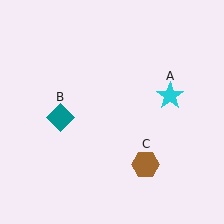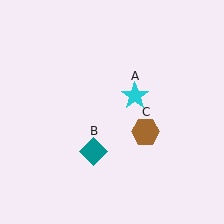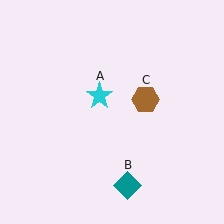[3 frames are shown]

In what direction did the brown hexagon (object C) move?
The brown hexagon (object C) moved up.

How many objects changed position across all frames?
3 objects changed position: cyan star (object A), teal diamond (object B), brown hexagon (object C).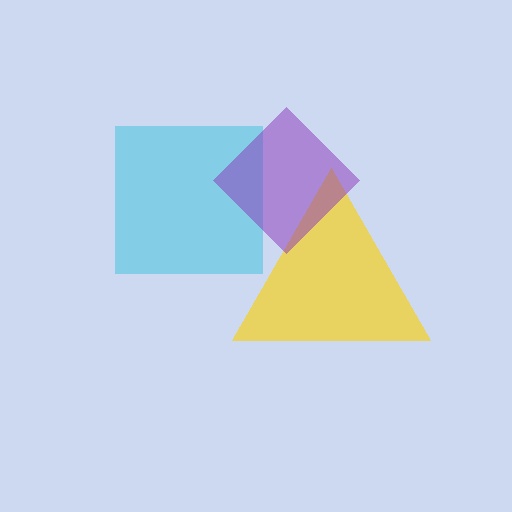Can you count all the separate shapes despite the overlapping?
Yes, there are 3 separate shapes.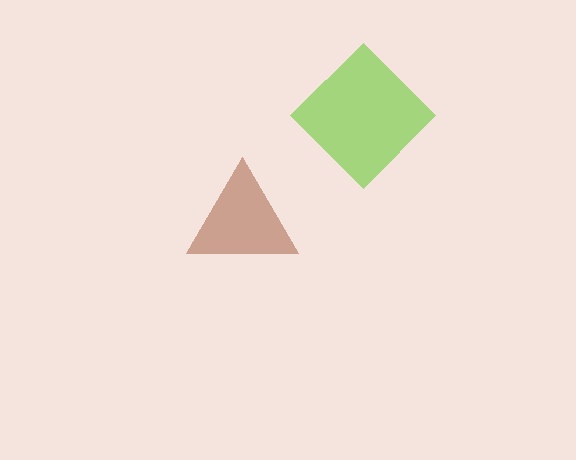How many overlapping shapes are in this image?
There are 2 overlapping shapes in the image.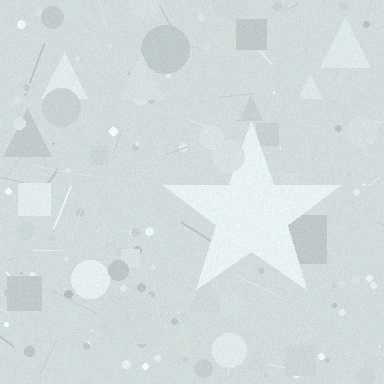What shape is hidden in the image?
A star is hidden in the image.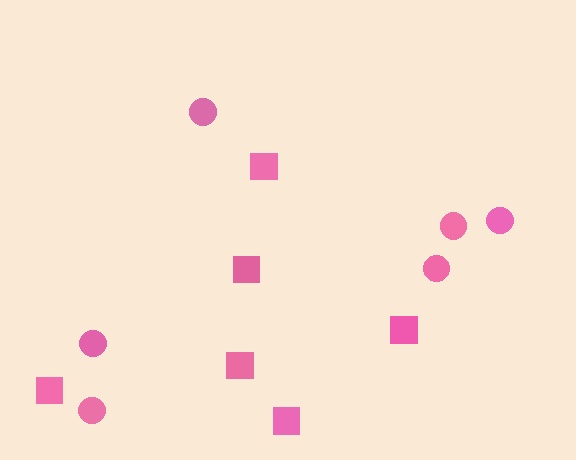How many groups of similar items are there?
There are 2 groups: one group of squares (6) and one group of circles (6).